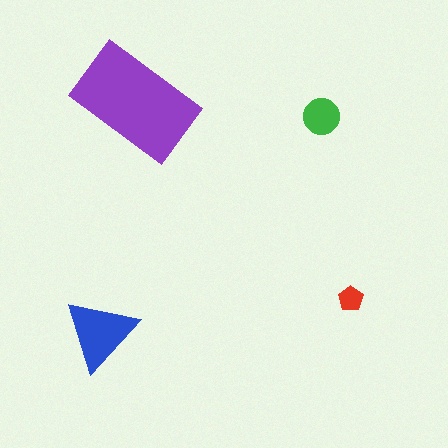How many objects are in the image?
There are 4 objects in the image.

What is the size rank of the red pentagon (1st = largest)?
4th.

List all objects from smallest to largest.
The red pentagon, the green circle, the blue triangle, the purple rectangle.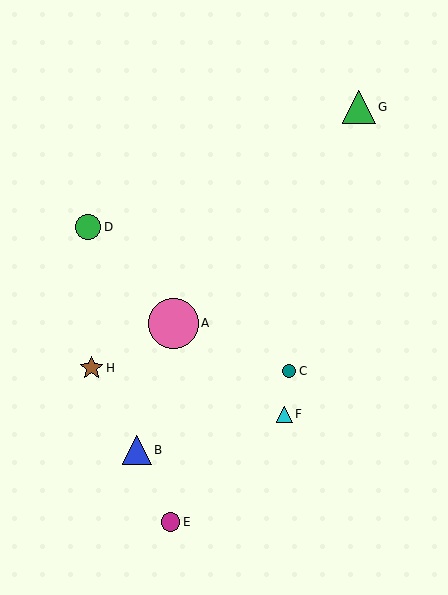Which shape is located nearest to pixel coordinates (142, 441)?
The blue triangle (labeled B) at (137, 450) is nearest to that location.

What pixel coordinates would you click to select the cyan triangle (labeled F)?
Click at (285, 414) to select the cyan triangle F.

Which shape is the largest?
The pink circle (labeled A) is the largest.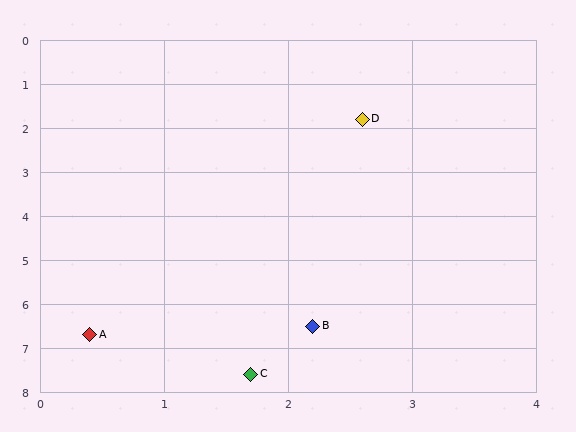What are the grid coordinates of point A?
Point A is at approximately (0.4, 6.7).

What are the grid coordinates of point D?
Point D is at approximately (2.6, 1.8).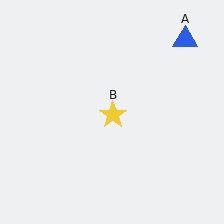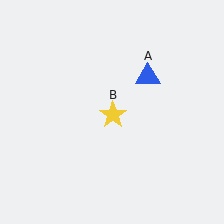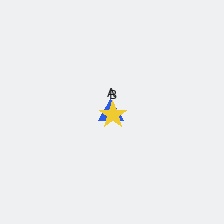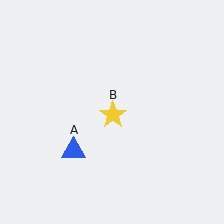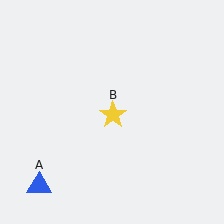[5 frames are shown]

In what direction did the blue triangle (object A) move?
The blue triangle (object A) moved down and to the left.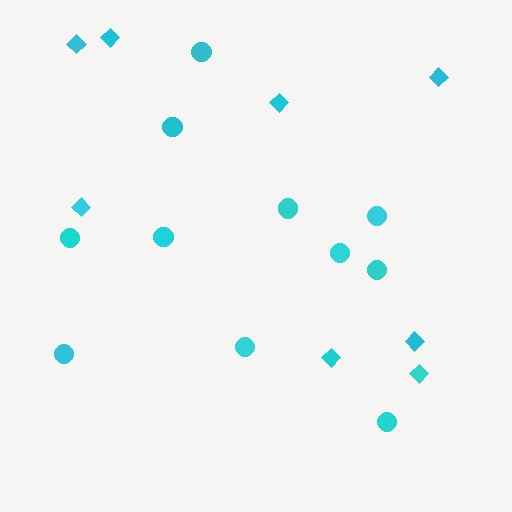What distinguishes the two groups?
There are 2 groups: one group of circles (11) and one group of diamonds (8).